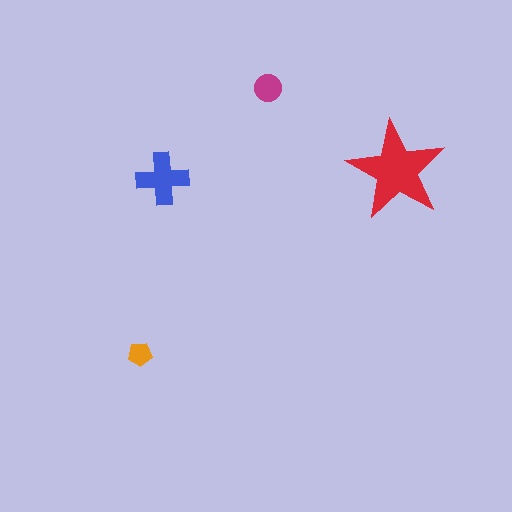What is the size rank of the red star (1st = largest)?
1st.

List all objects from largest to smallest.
The red star, the blue cross, the magenta circle, the orange pentagon.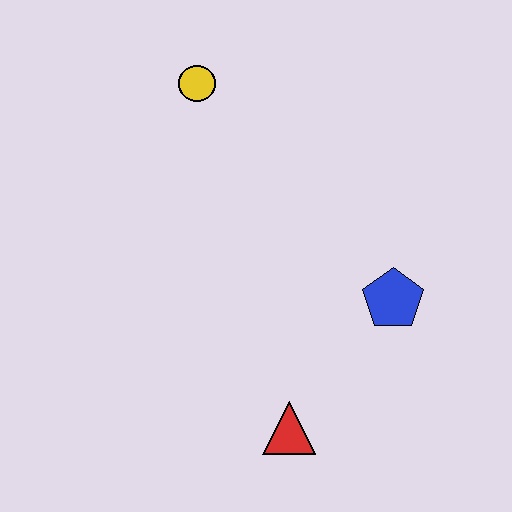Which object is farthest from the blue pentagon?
The yellow circle is farthest from the blue pentagon.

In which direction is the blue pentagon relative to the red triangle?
The blue pentagon is above the red triangle.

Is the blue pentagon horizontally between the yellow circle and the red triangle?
No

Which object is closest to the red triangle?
The blue pentagon is closest to the red triangle.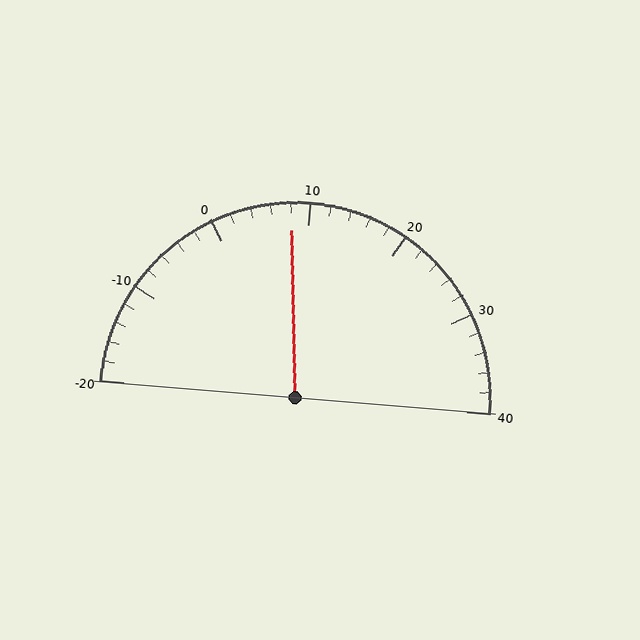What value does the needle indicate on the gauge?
The needle indicates approximately 8.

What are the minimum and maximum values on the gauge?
The gauge ranges from -20 to 40.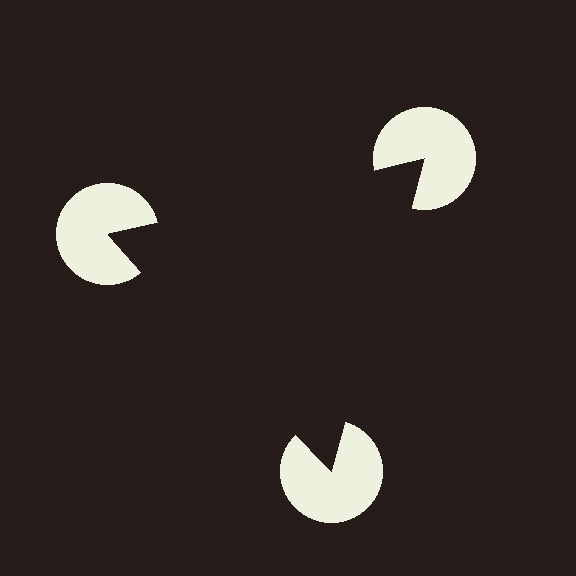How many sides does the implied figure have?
3 sides.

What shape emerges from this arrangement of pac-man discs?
An illusory triangle — its edges are inferred from the aligned wedge cuts in the pac-man discs, not physically drawn.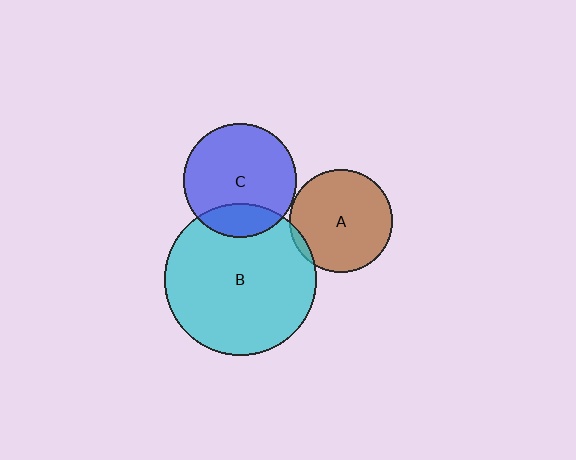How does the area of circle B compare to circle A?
Approximately 2.2 times.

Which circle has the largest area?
Circle B (cyan).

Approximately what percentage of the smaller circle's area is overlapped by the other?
Approximately 20%.